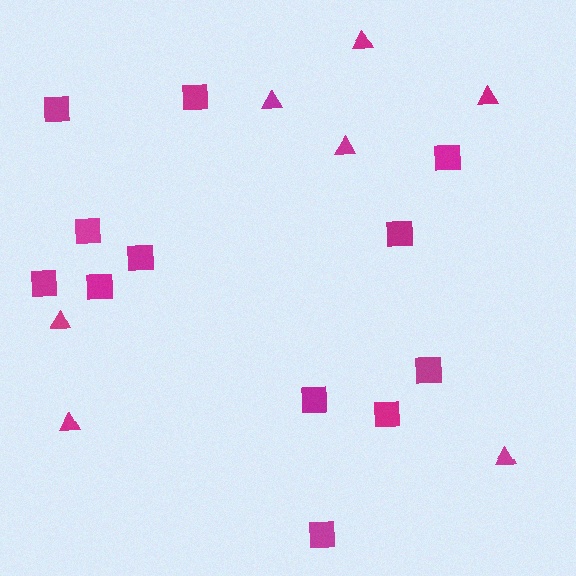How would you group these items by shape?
There are 2 groups: one group of triangles (7) and one group of squares (12).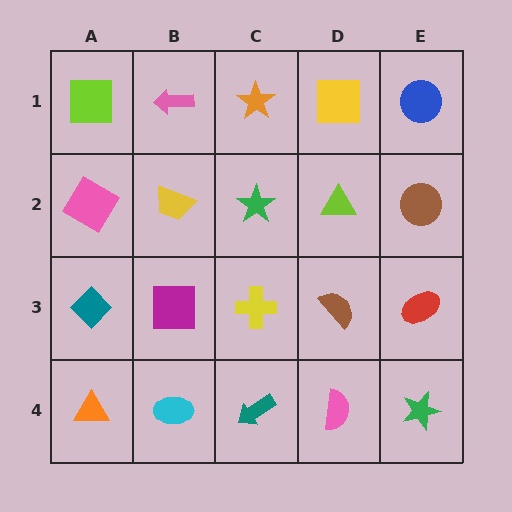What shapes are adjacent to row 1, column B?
A yellow trapezoid (row 2, column B), a lime square (row 1, column A), an orange star (row 1, column C).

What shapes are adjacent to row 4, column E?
A red ellipse (row 3, column E), a pink semicircle (row 4, column D).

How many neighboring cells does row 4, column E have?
2.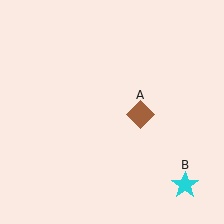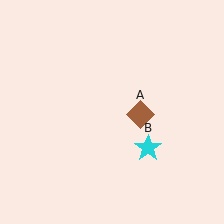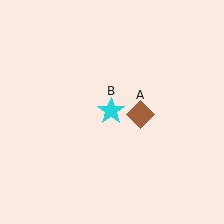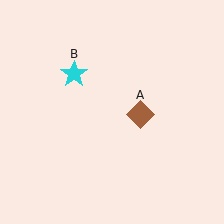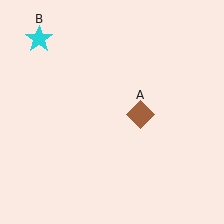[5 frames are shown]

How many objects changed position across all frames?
1 object changed position: cyan star (object B).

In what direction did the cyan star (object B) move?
The cyan star (object B) moved up and to the left.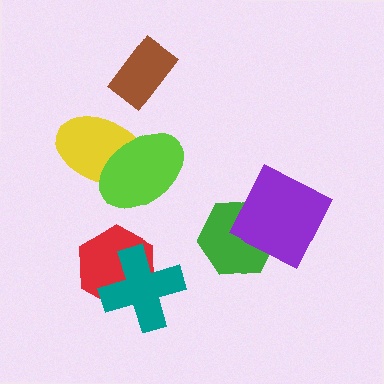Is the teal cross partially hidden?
No, no other shape covers it.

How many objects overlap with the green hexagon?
1 object overlaps with the green hexagon.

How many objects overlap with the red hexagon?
1 object overlaps with the red hexagon.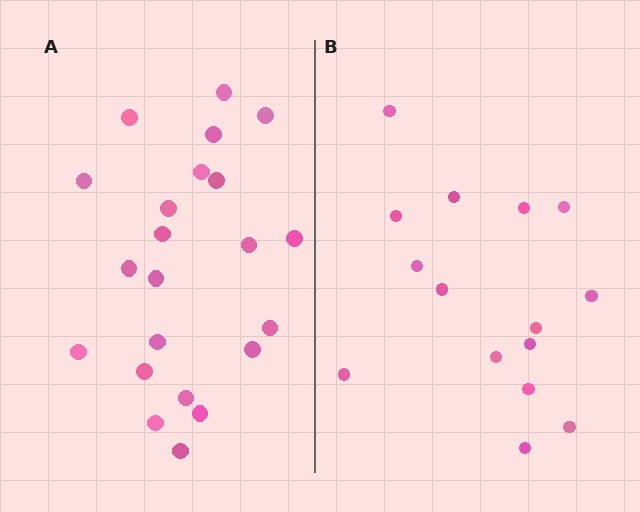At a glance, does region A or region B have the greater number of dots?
Region A (the left region) has more dots.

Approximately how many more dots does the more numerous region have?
Region A has roughly 8 or so more dots than region B.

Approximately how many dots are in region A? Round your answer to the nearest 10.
About 20 dots. (The exact count is 22, which rounds to 20.)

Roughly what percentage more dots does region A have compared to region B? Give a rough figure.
About 45% more.